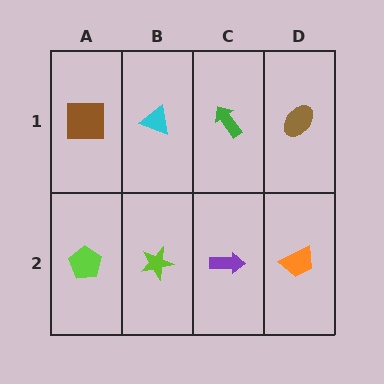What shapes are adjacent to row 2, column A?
A brown square (row 1, column A), a lime star (row 2, column B).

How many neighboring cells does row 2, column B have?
3.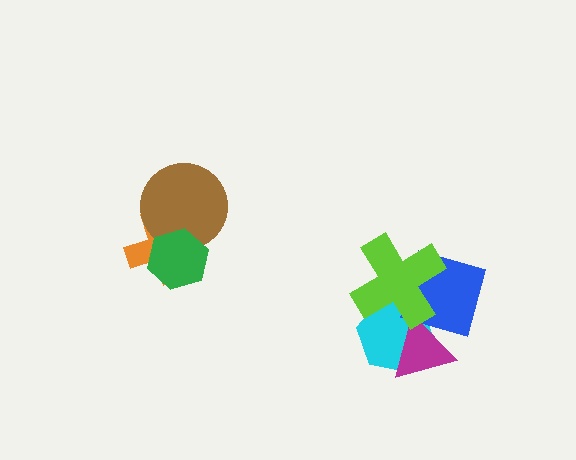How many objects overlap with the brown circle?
2 objects overlap with the brown circle.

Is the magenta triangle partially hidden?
Yes, it is partially covered by another shape.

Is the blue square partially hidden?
Yes, it is partially covered by another shape.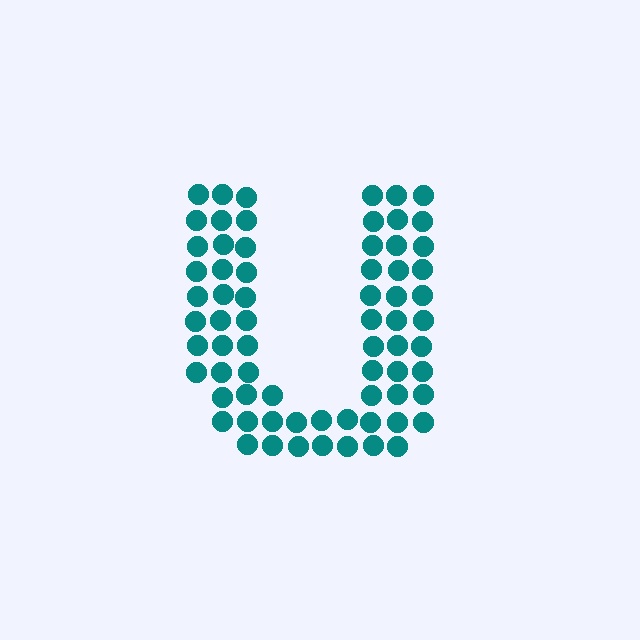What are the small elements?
The small elements are circles.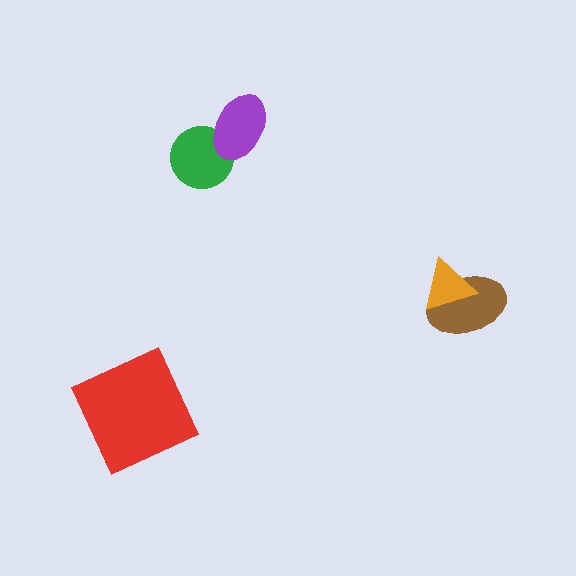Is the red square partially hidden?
No, no other shape covers it.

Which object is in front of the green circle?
The purple ellipse is in front of the green circle.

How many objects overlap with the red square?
0 objects overlap with the red square.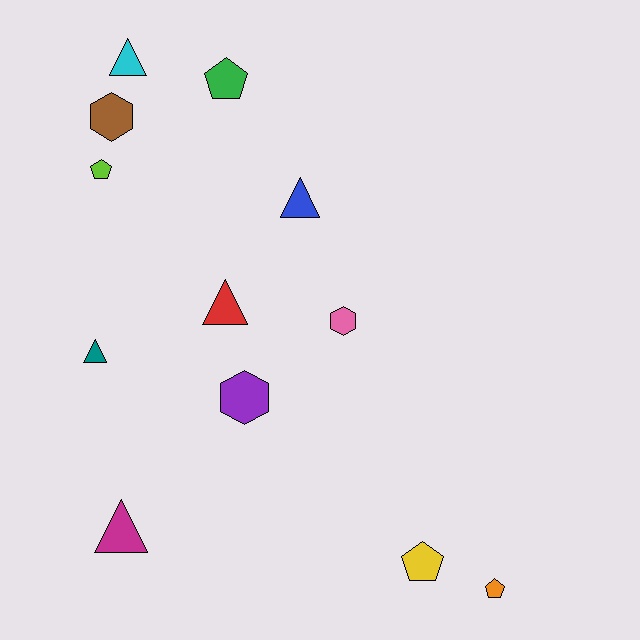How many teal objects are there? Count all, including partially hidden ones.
There is 1 teal object.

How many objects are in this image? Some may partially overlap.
There are 12 objects.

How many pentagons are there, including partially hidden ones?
There are 4 pentagons.